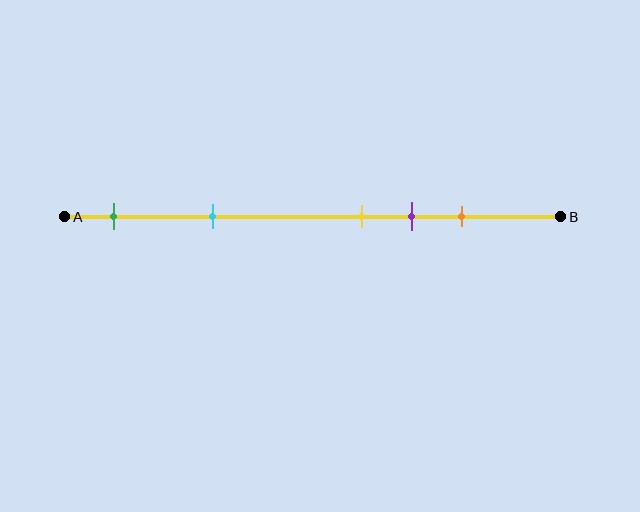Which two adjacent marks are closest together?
The yellow and purple marks are the closest adjacent pair.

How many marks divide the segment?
There are 5 marks dividing the segment.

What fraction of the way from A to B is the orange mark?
The orange mark is approximately 80% (0.8) of the way from A to B.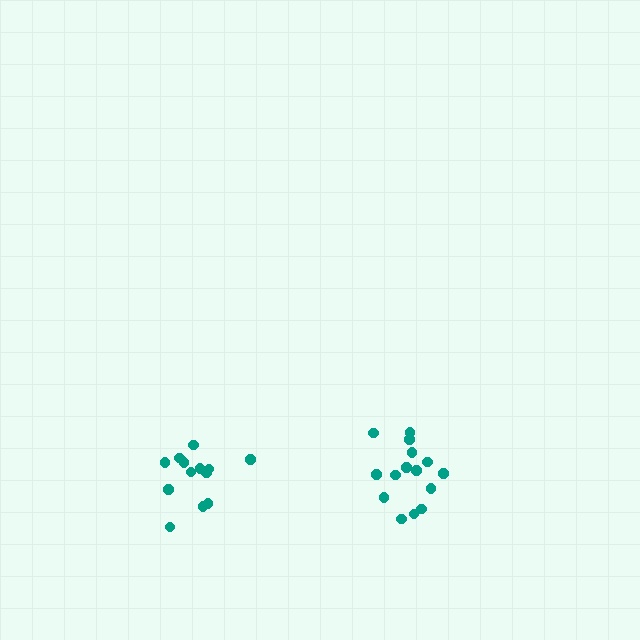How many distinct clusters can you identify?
There are 2 distinct clusters.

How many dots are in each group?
Group 1: 15 dots, Group 2: 14 dots (29 total).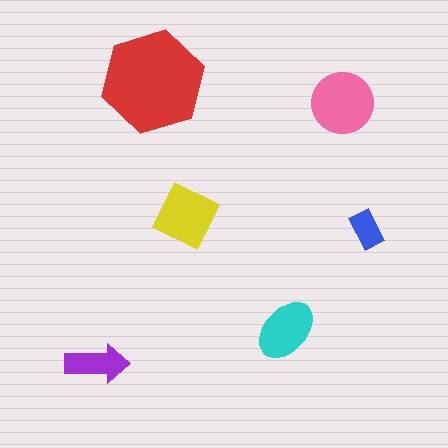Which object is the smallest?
The blue rectangle.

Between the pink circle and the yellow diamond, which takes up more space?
The pink circle.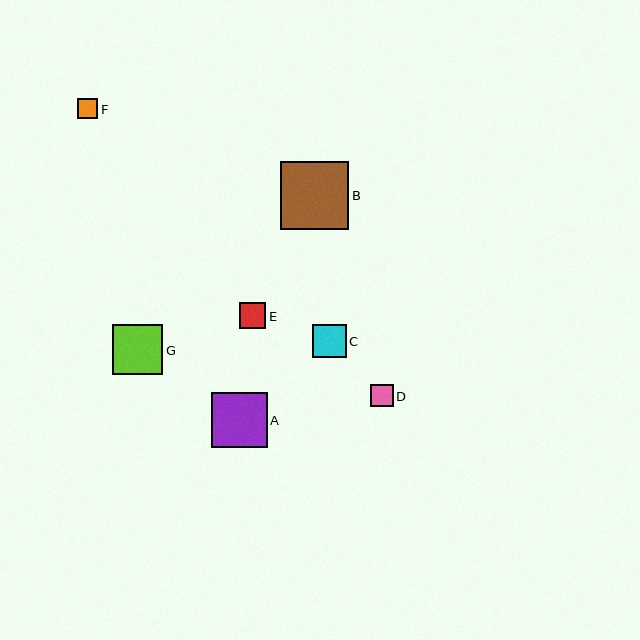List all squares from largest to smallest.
From largest to smallest: B, A, G, C, E, D, F.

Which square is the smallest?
Square F is the smallest with a size of approximately 20 pixels.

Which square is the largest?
Square B is the largest with a size of approximately 68 pixels.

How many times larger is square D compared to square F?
Square D is approximately 1.1 times the size of square F.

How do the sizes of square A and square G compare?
Square A and square G are approximately the same size.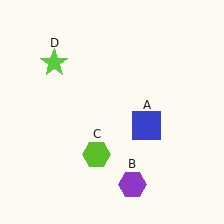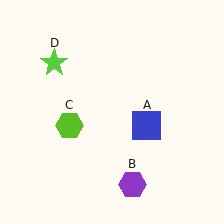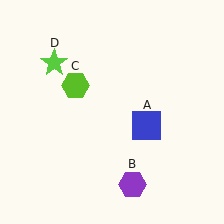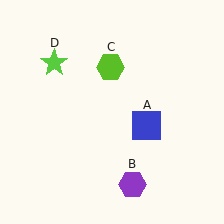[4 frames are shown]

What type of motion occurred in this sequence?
The lime hexagon (object C) rotated clockwise around the center of the scene.